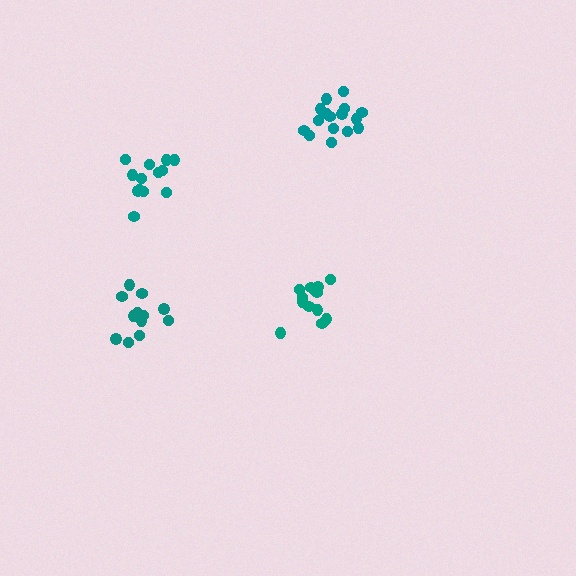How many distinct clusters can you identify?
There are 4 distinct clusters.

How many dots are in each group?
Group 1: 14 dots, Group 2: 12 dots, Group 3: 17 dots, Group 4: 13 dots (56 total).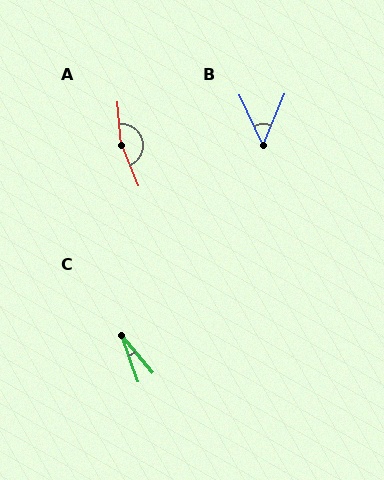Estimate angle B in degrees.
Approximately 48 degrees.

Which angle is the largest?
A, at approximately 162 degrees.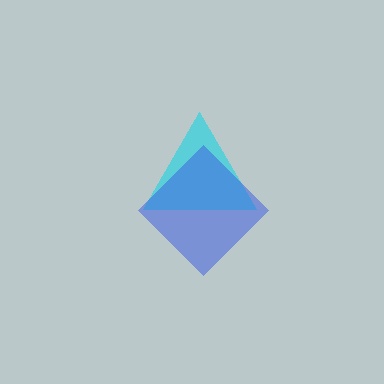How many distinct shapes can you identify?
There are 2 distinct shapes: a cyan triangle, a blue diamond.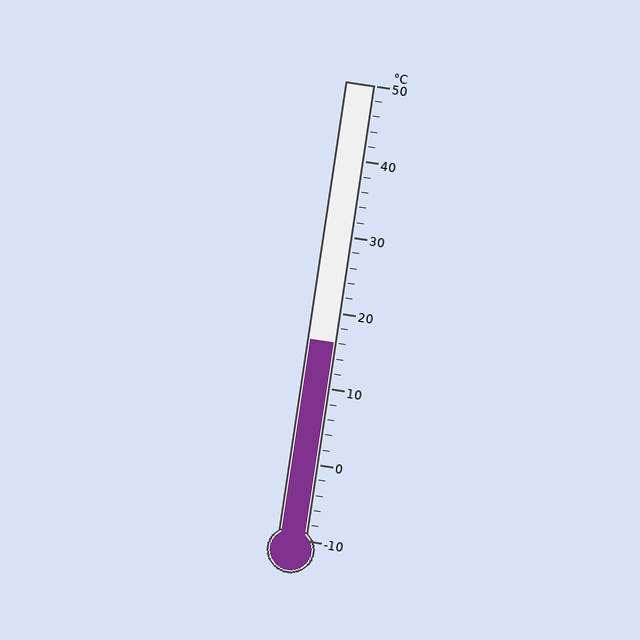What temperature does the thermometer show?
The thermometer shows approximately 16°C.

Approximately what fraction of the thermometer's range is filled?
The thermometer is filled to approximately 45% of its range.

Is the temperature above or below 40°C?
The temperature is below 40°C.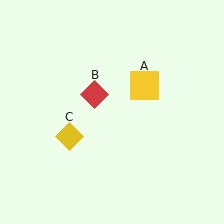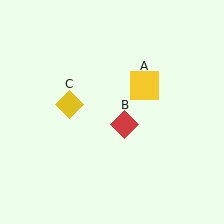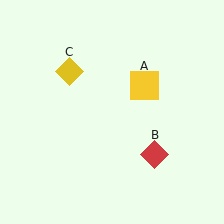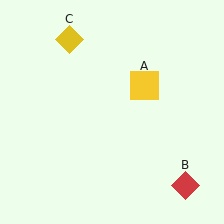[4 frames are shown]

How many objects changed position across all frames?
2 objects changed position: red diamond (object B), yellow diamond (object C).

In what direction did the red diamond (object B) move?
The red diamond (object B) moved down and to the right.